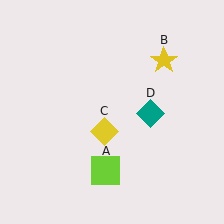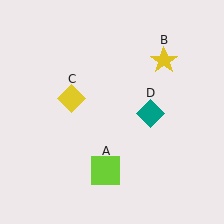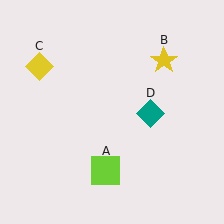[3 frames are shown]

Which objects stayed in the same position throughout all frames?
Lime square (object A) and yellow star (object B) and teal diamond (object D) remained stationary.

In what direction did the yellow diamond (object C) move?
The yellow diamond (object C) moved up and to the left.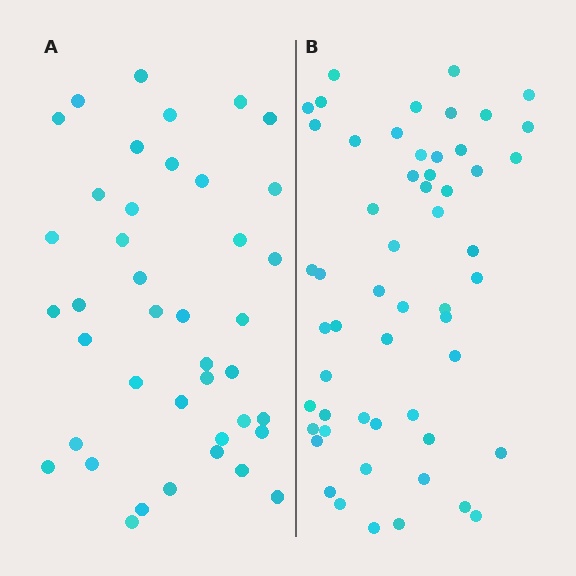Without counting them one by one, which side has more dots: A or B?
Region B (the right region) has more dots.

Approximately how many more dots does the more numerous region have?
Region B has approximately 15 more dots than region A.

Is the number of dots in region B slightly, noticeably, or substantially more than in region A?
Region B has noticeably more, but not dramatically so. The ratio is roughly 1.3 to 1.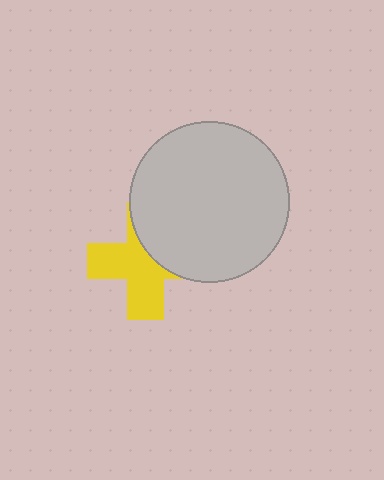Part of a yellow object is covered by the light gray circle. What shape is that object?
It is a cross.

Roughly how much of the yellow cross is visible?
About half of it is visible (roughly 58%).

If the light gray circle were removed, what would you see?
You would see the complete yellow cross.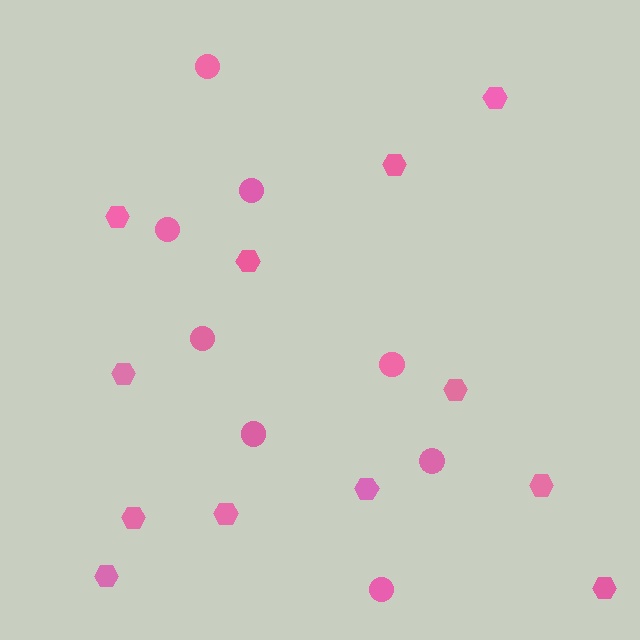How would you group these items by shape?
There are 2 groups: one group of hexagons (12) and one group of circles (8).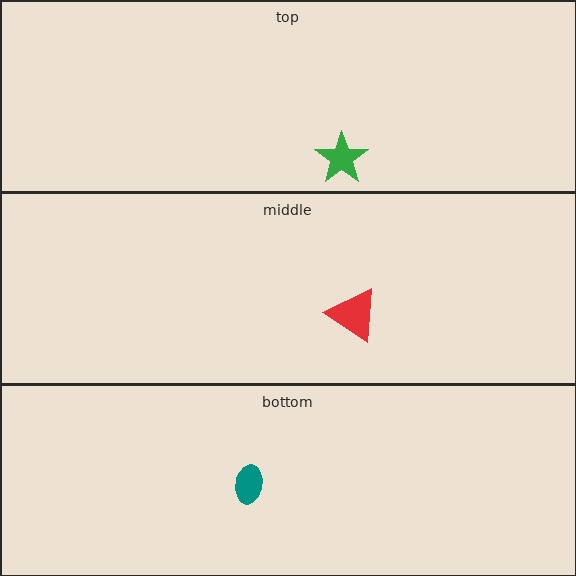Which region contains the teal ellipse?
The bottom region.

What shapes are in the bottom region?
The teal ellipse.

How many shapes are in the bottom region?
1.